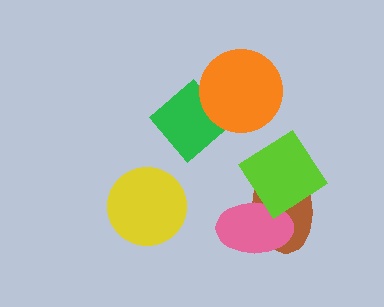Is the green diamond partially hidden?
Yes, it is partially covered by another shape.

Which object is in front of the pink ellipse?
The lime diamond is in front of the pink ellipse.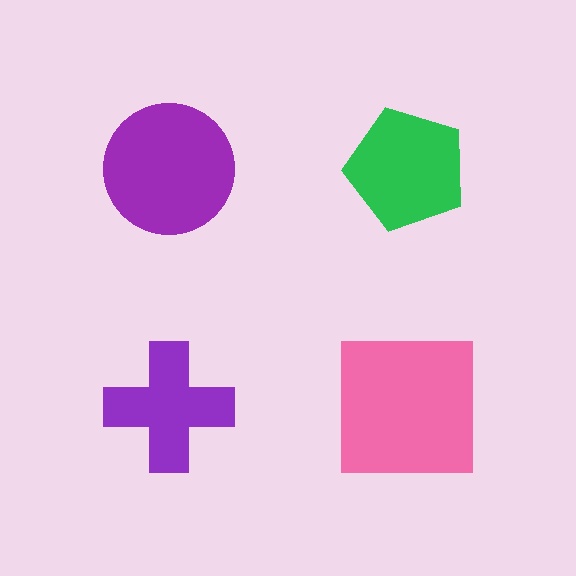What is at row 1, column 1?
A purple circle.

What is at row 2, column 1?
A purple cross.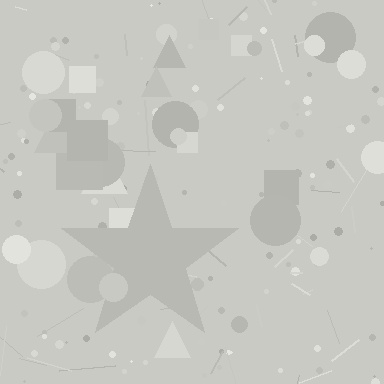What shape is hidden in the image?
A star is hidden in the image.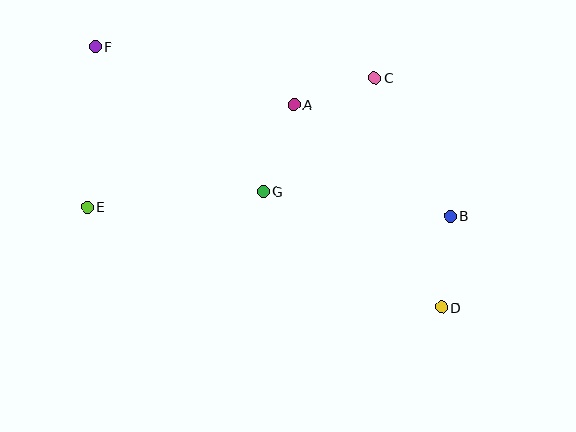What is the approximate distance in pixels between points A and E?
The distance between A and E is approximately 230 pixels.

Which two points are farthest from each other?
Points D and F are farthest from each other.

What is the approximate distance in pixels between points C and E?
The distance between C and E is approximately 314 pixels.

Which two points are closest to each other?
Points A and C are closest to each other.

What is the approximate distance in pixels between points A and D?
The distance between A and D is approximately 251 pixels.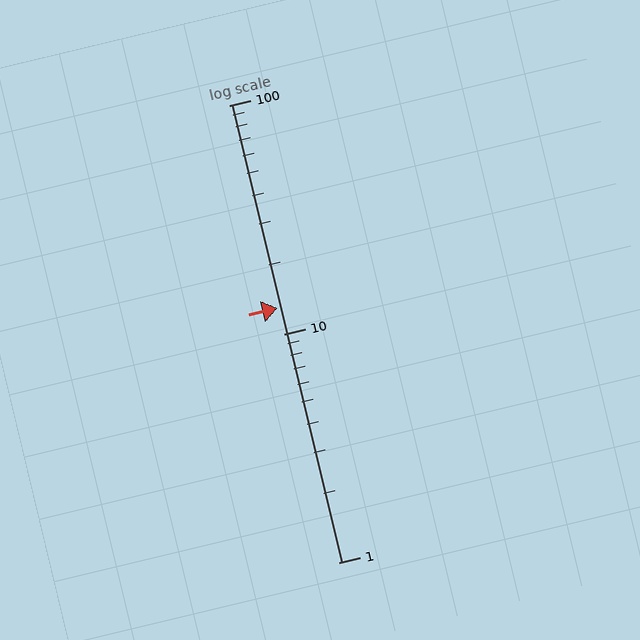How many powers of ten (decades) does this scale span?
The scale spans 2 decades, from 1 to 100.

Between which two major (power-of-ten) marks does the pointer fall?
The pointer is between 10 and 100.